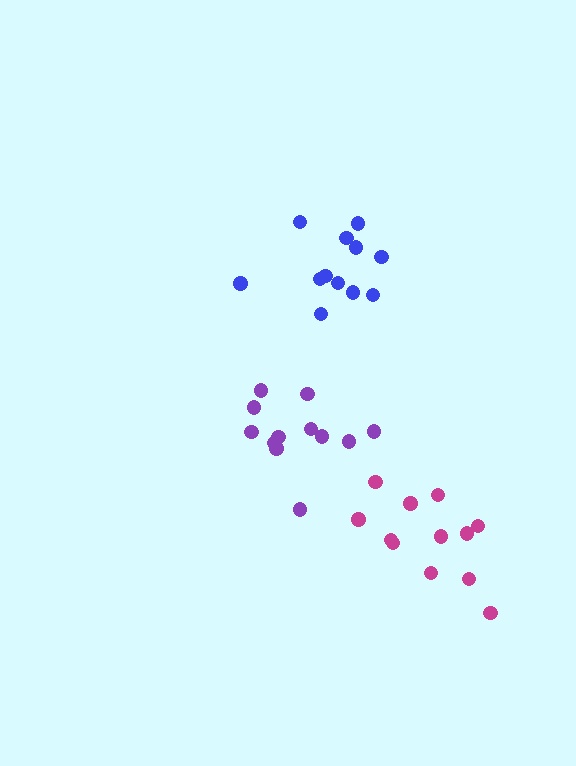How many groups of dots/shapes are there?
There are 3 groups.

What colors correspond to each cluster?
The clusters are colored: purple, blue, magenta.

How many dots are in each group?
Group 1: 12 dots, Group 2: 12 dots, Group 3: 12 dots (36 total).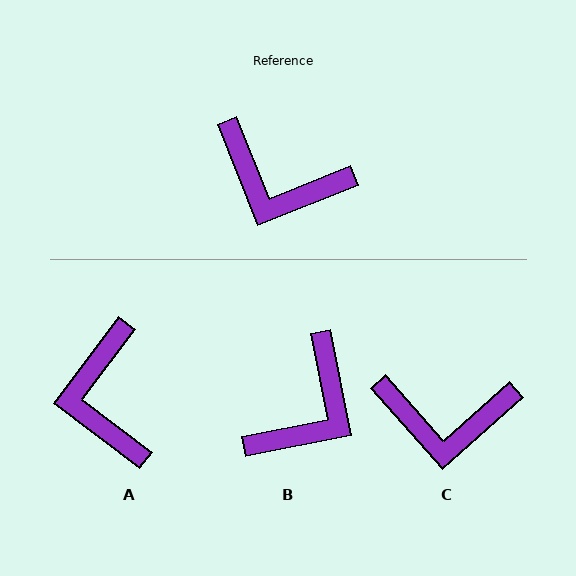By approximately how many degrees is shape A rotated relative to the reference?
Approximately 59 degrees clockwise.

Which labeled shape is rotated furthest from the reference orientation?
B, about 79 degrees away.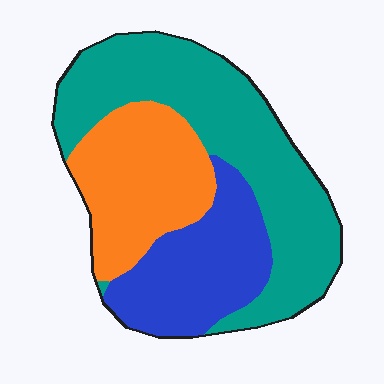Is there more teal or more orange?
Teal.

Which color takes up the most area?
Teal, at roughly 45%.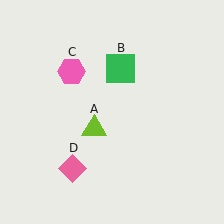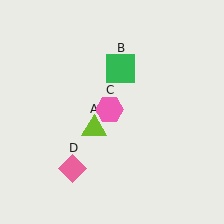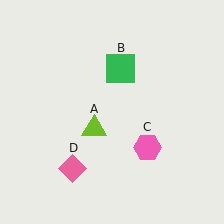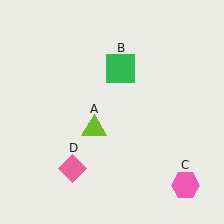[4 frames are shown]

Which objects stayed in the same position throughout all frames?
Lime triangle (object A) and green square (object B) and pink diamond (object D) remained stationary.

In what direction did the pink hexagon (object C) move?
The pink hexagon (object C) moved down and to the right.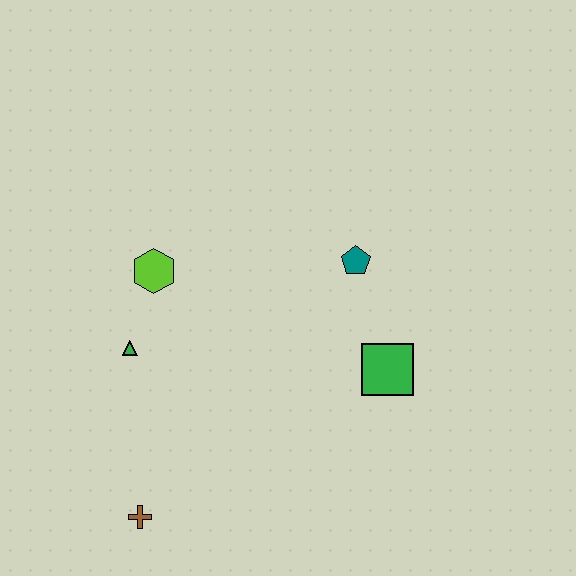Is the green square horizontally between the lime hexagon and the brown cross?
No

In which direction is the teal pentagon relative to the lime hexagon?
The teal pentagon is to the right of the lime hexagon.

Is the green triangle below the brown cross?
No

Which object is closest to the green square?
The teal pentagon is closest to the green square.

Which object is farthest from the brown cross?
The teal pentagon is farthest from the brown cross.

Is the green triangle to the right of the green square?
No